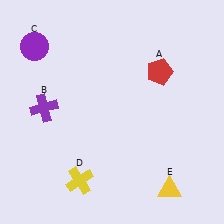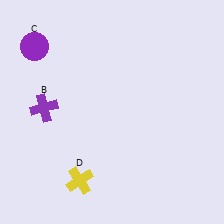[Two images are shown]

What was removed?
The yellow triangle (E), the red pentagon (A) were removed in Image 2.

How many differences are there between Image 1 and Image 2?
There are 2 differences between the two images.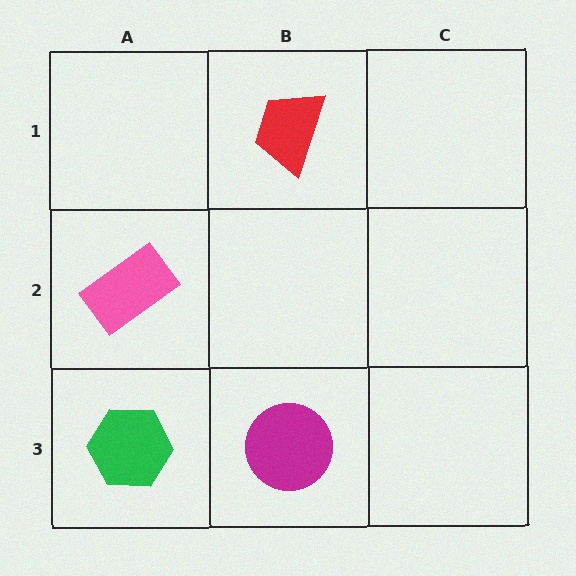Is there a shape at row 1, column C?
No, that cell is empty.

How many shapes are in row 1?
1 shape.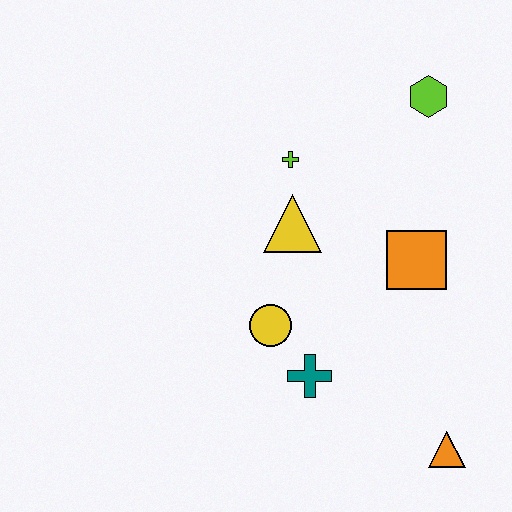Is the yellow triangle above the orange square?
Yes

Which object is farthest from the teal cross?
The lime hexagon is farthest from the teal cross.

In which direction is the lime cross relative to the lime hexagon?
The lime cross is to the left of the lime hexagon.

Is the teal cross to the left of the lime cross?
No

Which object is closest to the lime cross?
The yellow triangle is closest to the lime cross.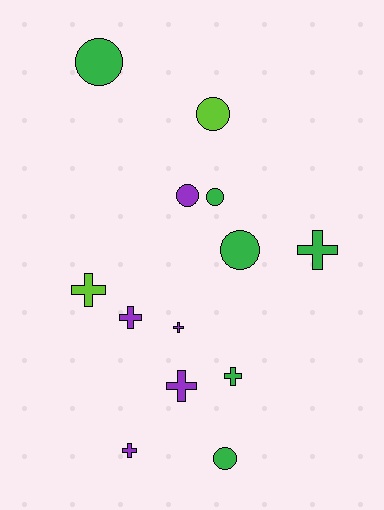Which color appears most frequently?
Green, with 6 objects.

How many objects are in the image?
There are 13 objects.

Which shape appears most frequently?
Cross, with 7 objects.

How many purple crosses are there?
There are 4 purple crosses.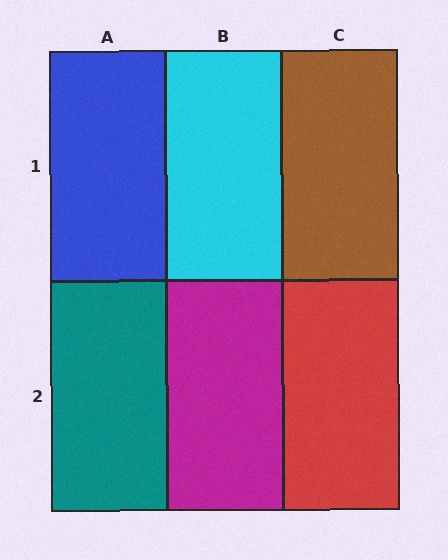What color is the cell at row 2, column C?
Red.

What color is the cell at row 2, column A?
Teal.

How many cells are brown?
1 cell is brown.